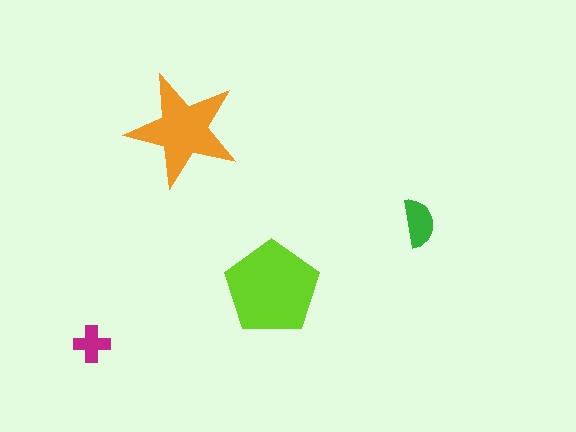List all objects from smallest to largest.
The magenta cross, the green semicircle, the orange star, the lime pentagon.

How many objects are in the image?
There are 4 objects in the image.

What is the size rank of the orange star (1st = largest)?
2nd.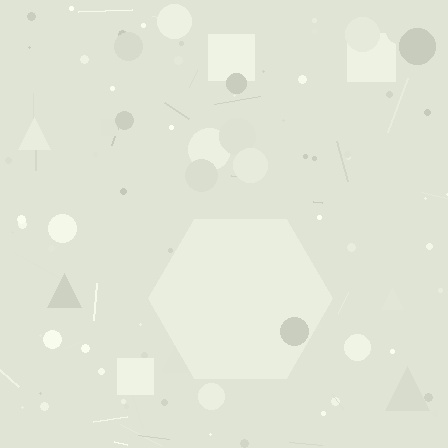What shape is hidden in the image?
A hexagon is hidden in the image.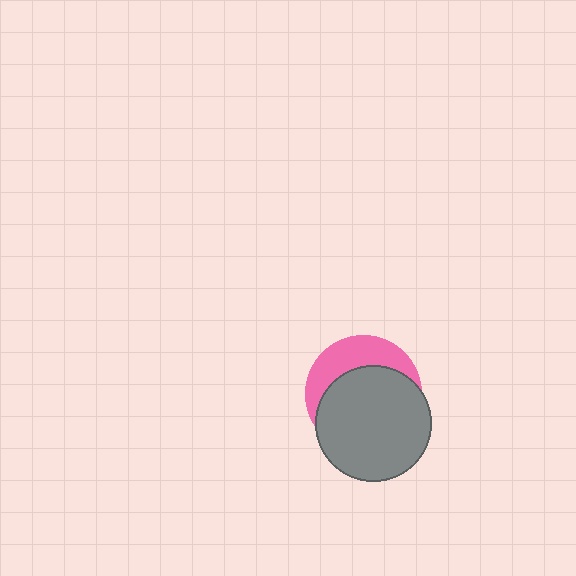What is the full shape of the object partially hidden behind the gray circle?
The partially hidden object is a pink circle.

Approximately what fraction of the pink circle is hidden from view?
Roughly 66% of the pink circle is hidden behind the gray circle.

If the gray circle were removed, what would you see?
You would see the complete pink circle.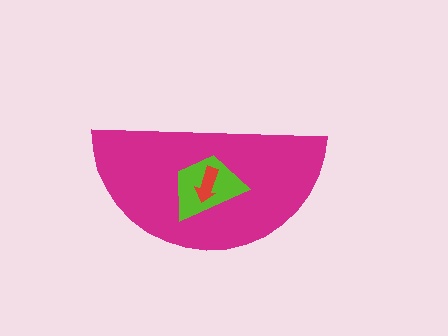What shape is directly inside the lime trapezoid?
The red arrow.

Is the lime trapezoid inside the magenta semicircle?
Yes.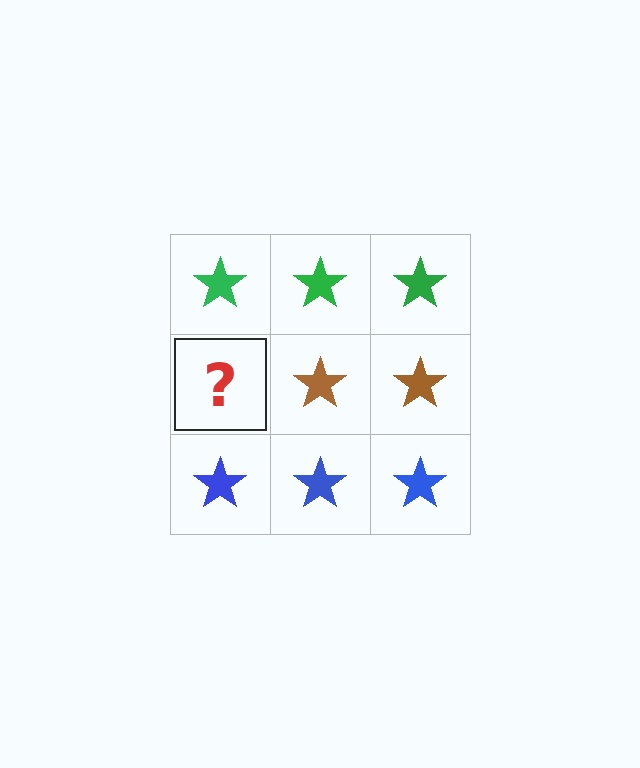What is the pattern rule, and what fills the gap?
The rule is that each row has a consistent color. The gap should be filled with a brown star.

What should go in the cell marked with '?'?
The missing cell should contain a brown star.